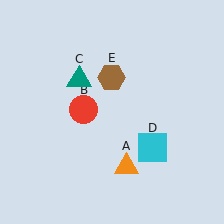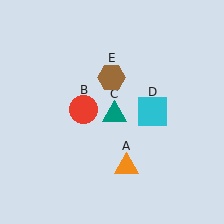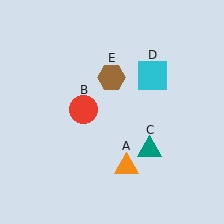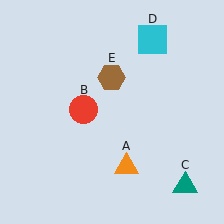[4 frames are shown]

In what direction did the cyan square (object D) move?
The cyan square (object D) moved up.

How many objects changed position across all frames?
2 objects changed position: teal triangle (object C), cyan square (object D).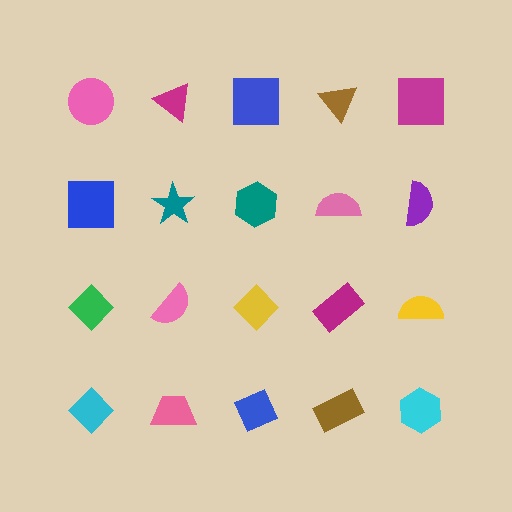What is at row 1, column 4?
A brown triangle.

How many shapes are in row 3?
5 shapes.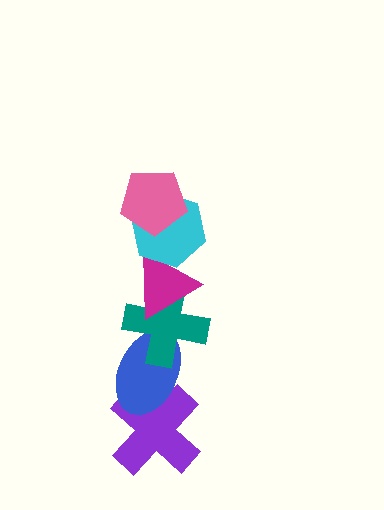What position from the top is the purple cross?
The purple cross is 6th from the top.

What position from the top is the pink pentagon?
The pink pentagon is 1st from the top.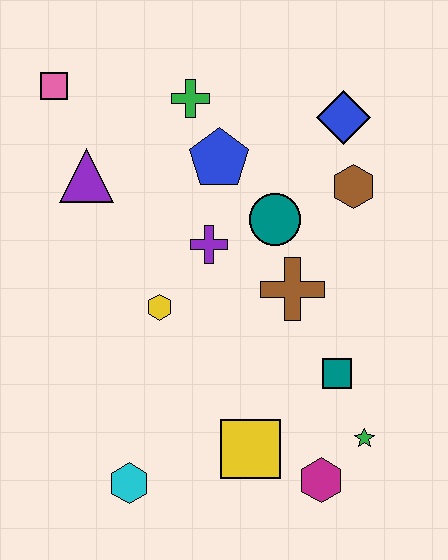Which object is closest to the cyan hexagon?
The yellow square is closest to the cyan hexagon.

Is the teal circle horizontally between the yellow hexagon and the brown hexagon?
Yes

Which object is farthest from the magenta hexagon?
The pink square is farthest from the magenta hexagon.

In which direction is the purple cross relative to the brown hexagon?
The purple cross is to the left of the brown hexagon.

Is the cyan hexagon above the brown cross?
No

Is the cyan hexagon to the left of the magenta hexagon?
Yes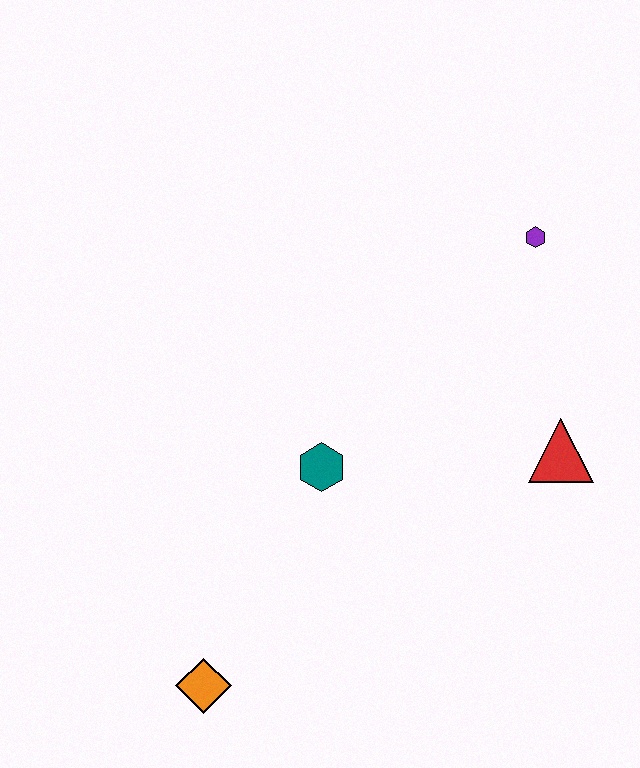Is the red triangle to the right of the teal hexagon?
Yes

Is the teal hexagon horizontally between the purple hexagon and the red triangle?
No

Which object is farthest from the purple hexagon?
The orange diamond is farthest from the purple hexagon.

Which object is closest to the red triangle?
The purple hexagon is closest to the red triangle.